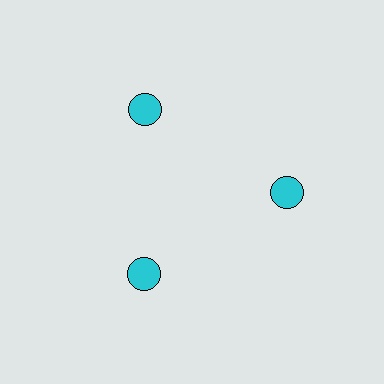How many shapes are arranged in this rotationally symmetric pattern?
There are 3 shapes, arranged in 3 groups of 1.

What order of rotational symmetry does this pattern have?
This pattern has 3-fold rotational symmetry.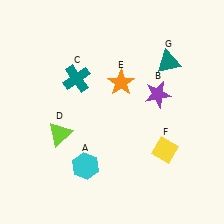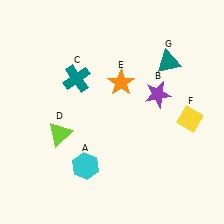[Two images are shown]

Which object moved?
The yellow diamond (F) moved up.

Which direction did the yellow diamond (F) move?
The yellow diamond (F) moved up.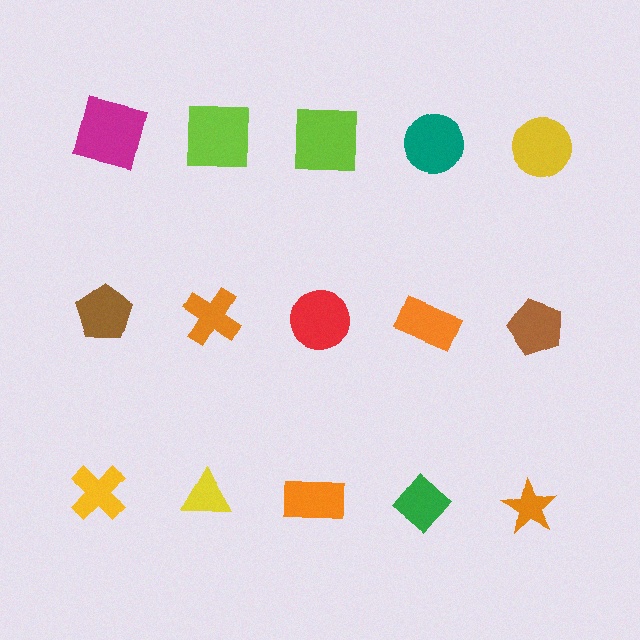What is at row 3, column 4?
A green diamond.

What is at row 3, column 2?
A yellow triangle.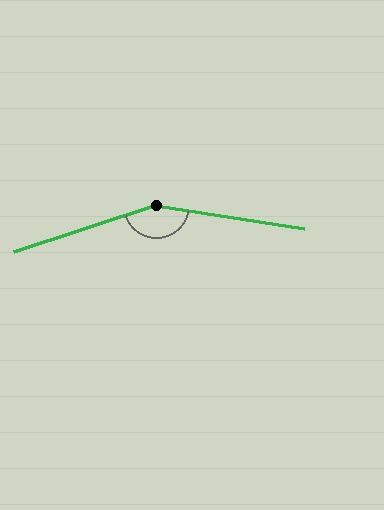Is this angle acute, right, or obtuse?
It is obtuse.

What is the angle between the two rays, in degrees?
Approximately 153 degrees.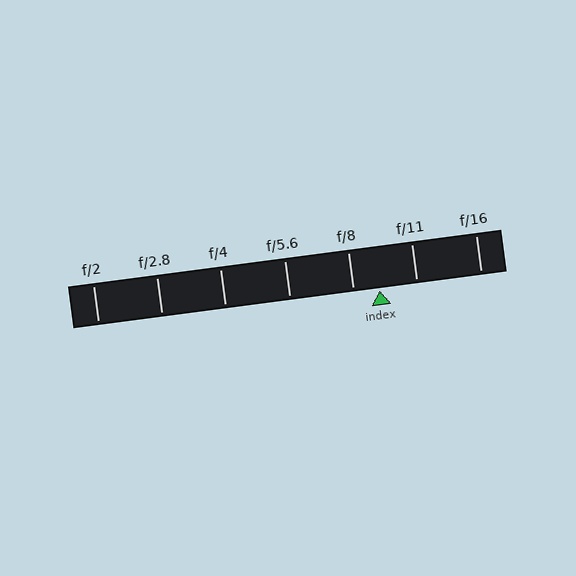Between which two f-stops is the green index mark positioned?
The index mark is between f/8 and f/11.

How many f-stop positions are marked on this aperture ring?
There are 7 f-stop positions marked.